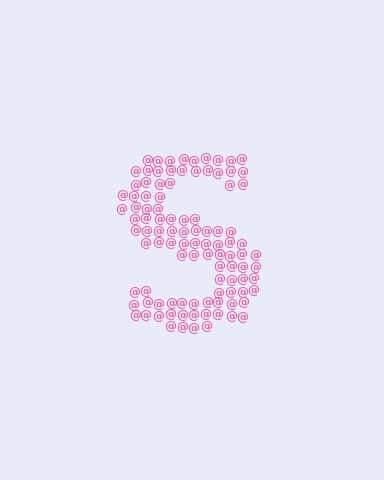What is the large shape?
The large shape is the letter S.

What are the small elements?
The small elements are at signs.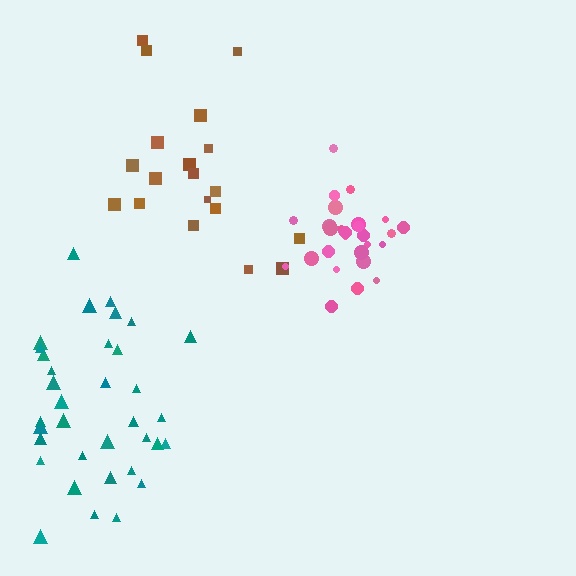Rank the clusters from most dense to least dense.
pink, teal, brown.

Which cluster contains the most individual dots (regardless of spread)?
Teal (35).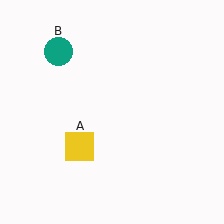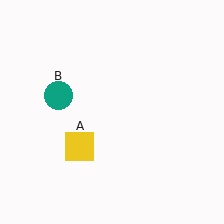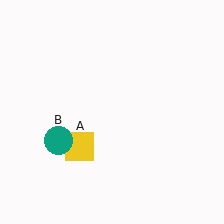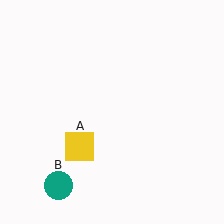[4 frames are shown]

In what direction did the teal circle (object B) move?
The teal circle (object B) moved down.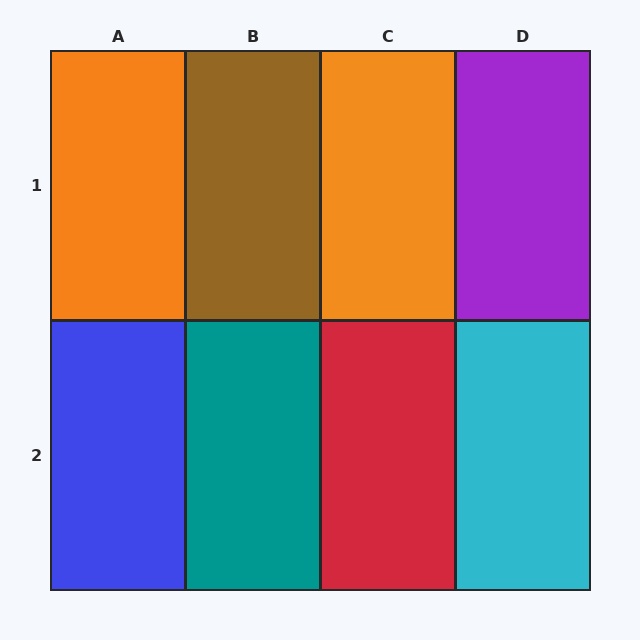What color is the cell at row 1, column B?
Brown.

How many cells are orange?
2 cells are orange.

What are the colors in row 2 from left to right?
Blue, teal, red, cyan.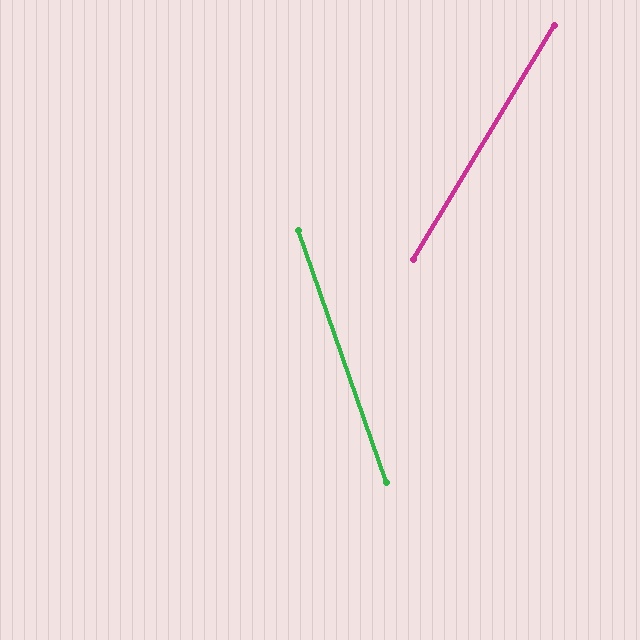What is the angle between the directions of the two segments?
Approximately 50 degrees.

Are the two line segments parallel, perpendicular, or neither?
Neither parallel nor perpendicular — they differ by about 50°.